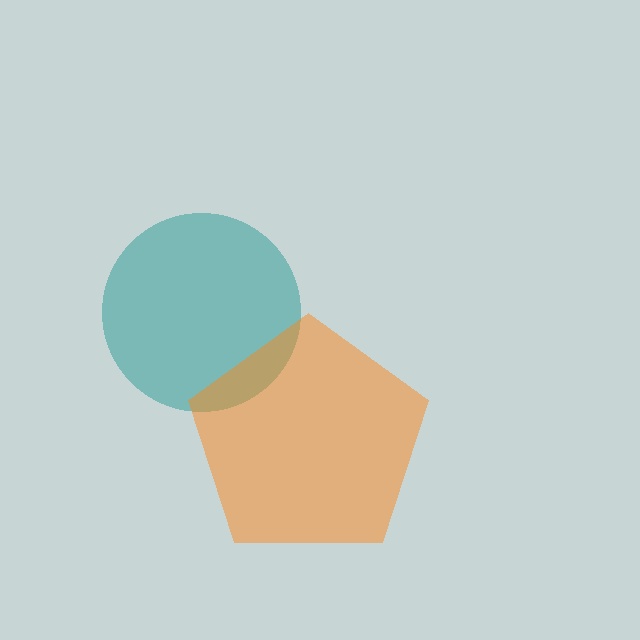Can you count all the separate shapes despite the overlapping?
Yes, there are 2 separate shapes.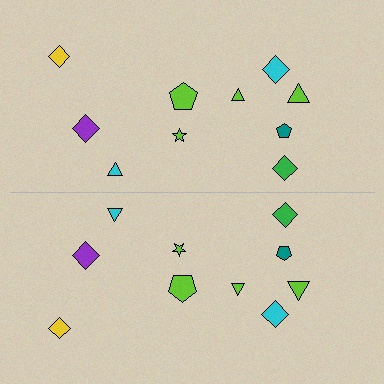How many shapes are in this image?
There are 20 shapes in this image.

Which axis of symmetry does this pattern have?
The pattern has a horizontal axis of symmetry running through the center of the image.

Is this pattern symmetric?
Yes, this pattern has bilateral (reflection) symmetry.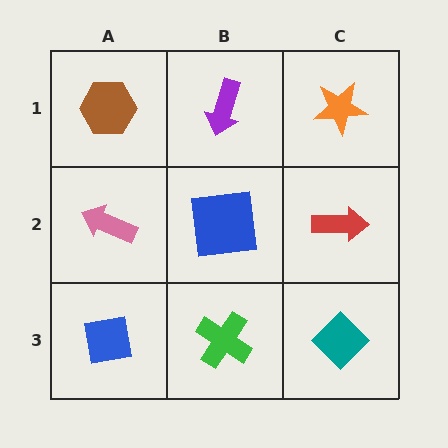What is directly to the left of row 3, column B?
A blue square.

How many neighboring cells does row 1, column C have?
2.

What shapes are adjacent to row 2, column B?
A purple arrow (row 1, column B), a green cross (row 3, column B), a pink arrow (row 2, column A), a red arrow (row 2, column C).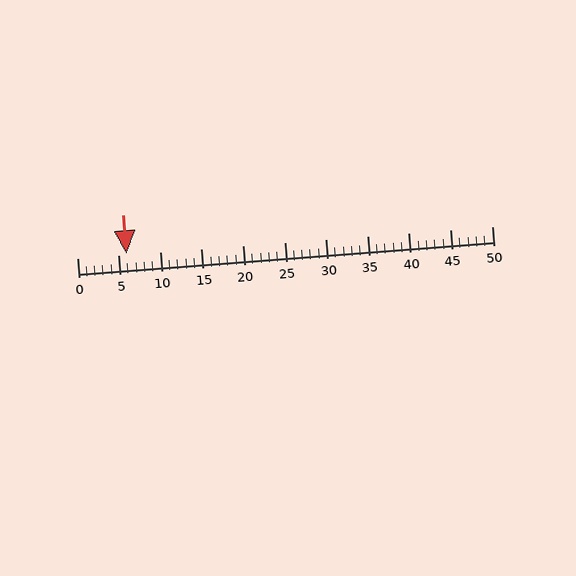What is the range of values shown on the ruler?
The ruler shows values from 0 to 50.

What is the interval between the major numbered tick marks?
The major tick marks are spaced 5 units apart.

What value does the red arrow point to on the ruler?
The red arrow points to approximately 6.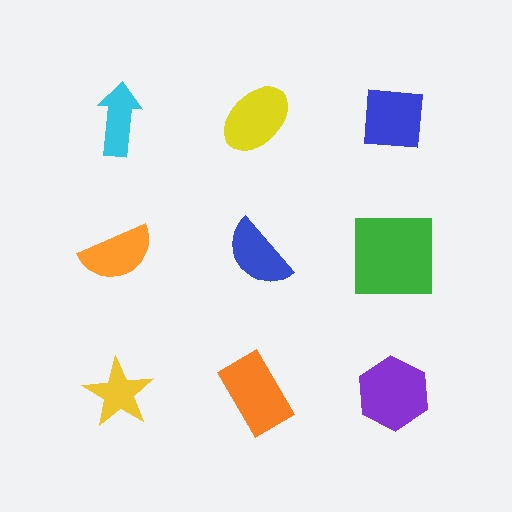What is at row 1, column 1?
A cyan arrow.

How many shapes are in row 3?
3 shapes.